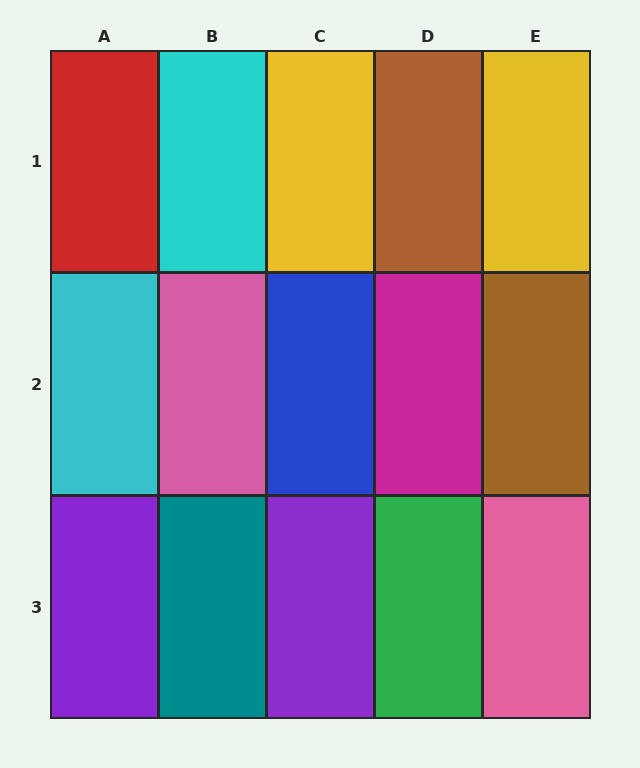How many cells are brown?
2 cells are brown.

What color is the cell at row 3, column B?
Teal.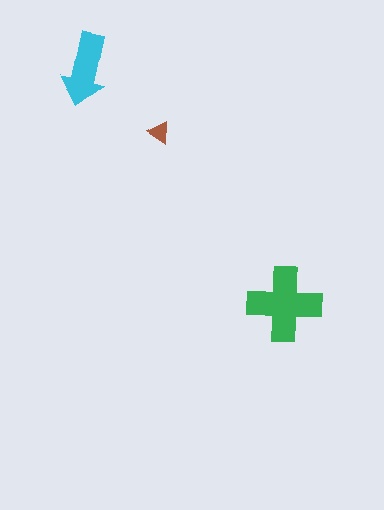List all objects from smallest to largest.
The brown triangle, the cyan arrow, the green cross.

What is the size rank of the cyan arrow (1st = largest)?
2nd.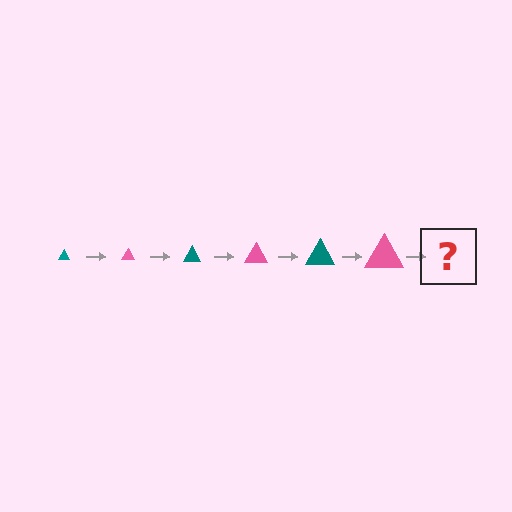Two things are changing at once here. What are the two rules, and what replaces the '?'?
The two rules are that the triangle grows larger each step and the color cycles through teal and pink. The '?' should be a teal triangle, larger than the previous one.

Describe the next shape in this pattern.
It should be a teal triangle, larger than the previous one.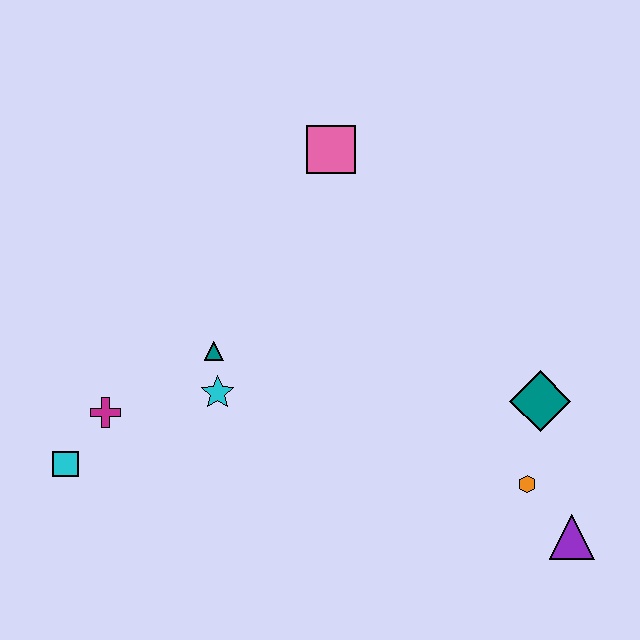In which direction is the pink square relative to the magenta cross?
The pink square is above the magenta cross.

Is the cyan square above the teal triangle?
No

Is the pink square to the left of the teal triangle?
No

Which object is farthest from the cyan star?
The purple triangle is farthest from the cyan star.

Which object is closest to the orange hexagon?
The purple triangle is closest to the orange hexagon.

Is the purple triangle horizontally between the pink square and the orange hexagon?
No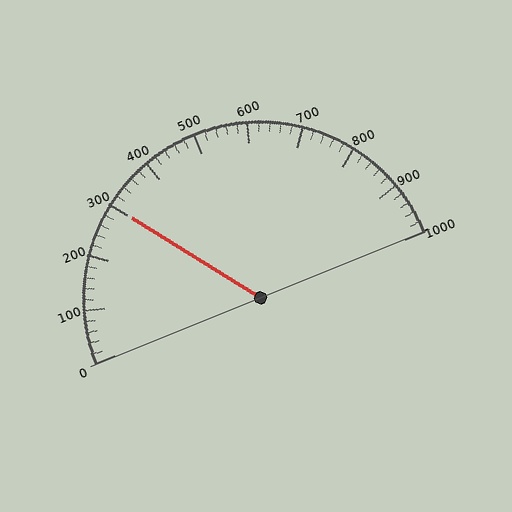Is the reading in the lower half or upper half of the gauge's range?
The reading is in the lower half of the range (0 to 1000).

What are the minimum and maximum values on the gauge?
The gauge ranges from 0 to 1000.